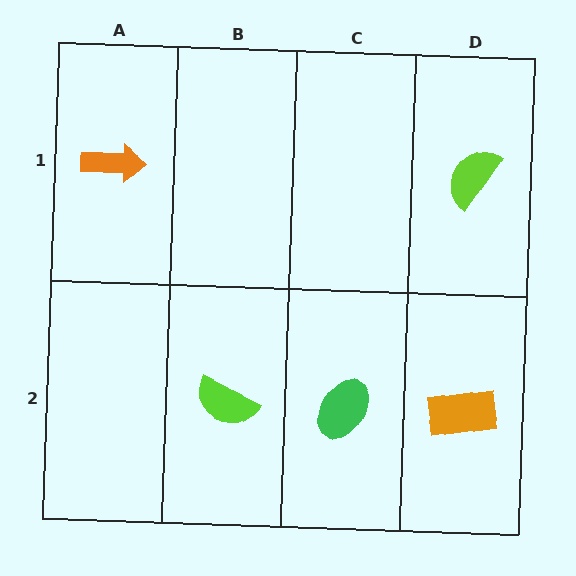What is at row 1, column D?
A lime semicircle.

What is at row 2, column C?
A green ellipse.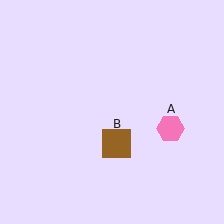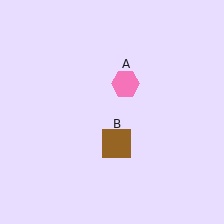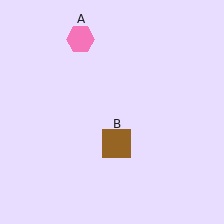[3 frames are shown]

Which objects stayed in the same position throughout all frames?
Brown square (object B) remained stationary.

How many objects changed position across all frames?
1 object changed position: pink hexagon (object A).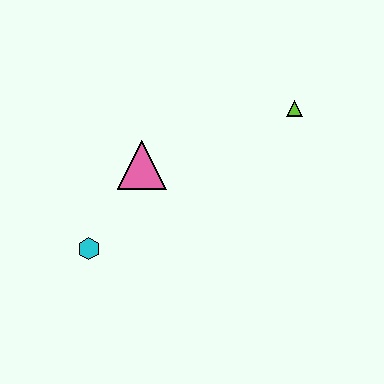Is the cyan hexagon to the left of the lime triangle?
Yes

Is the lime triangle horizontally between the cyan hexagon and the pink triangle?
No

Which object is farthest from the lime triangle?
The cyan hexagon is farthest from the lime triangle.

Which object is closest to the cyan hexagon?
The pink triangle is closest to the cyan hexagon.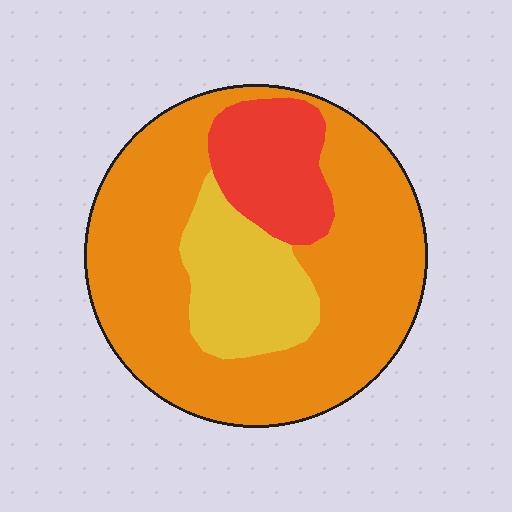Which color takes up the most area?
Orange, at roughly 65%.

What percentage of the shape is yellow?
Yellow covers about 20% of the shape.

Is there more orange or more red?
Orange.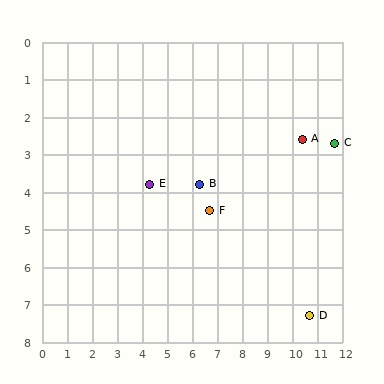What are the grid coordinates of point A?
Point A is at approximately (10.4, 2.6).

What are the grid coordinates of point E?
Point E is at approximately (4.3, 3.8).